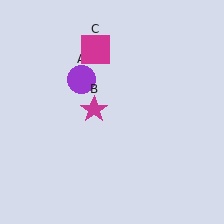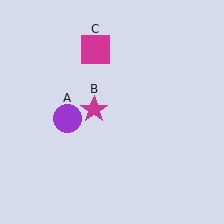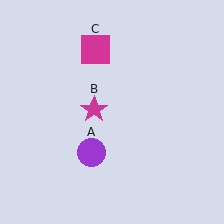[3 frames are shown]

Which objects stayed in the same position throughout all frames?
Magenta star (object B) and magenta square (object C) remained stationary.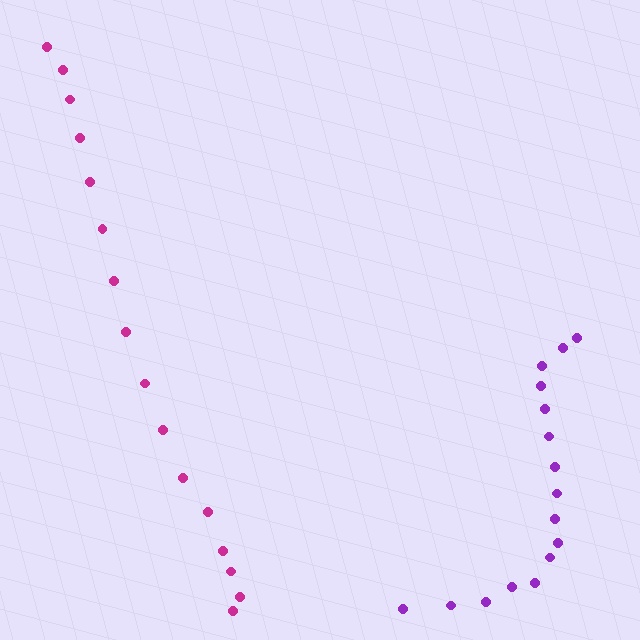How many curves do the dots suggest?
There are 2 distinct paths.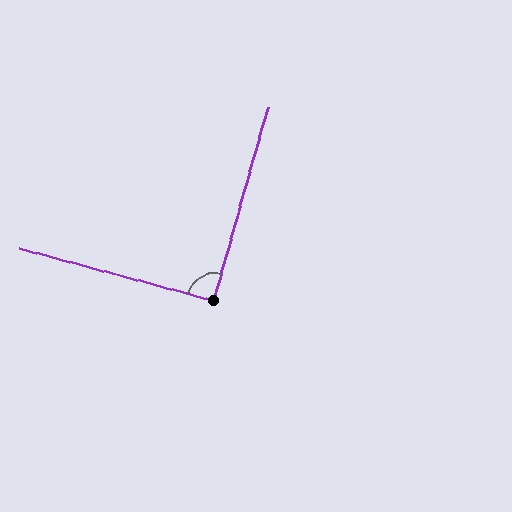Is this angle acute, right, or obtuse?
It is approximately a right angle.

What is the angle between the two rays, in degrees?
Approximately 91 degrees.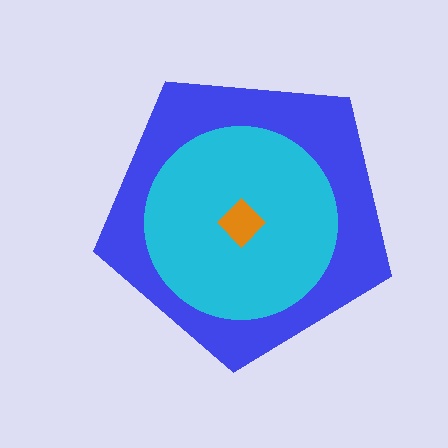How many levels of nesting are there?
3.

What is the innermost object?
The orange diamond.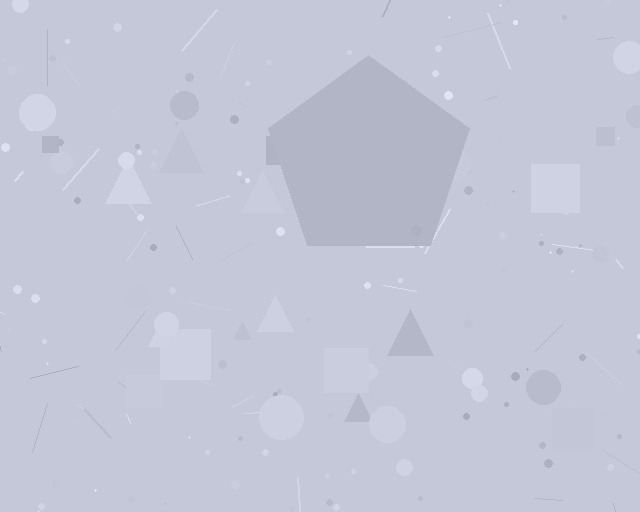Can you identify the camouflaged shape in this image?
The camouflaged shape is a pentagon.